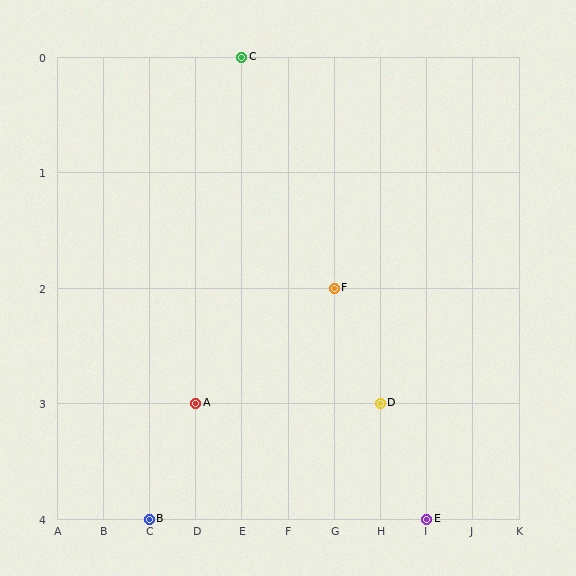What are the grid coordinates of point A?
Point A is at grid coordinates (D, 3).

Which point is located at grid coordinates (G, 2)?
Point F is at (G, 2).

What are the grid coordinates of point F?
Point F is at grid coordinates (G, 2).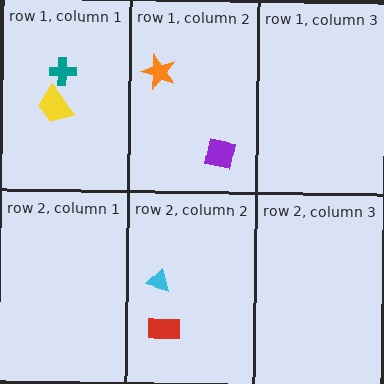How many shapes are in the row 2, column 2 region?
2.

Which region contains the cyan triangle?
The row 2, column 2 region.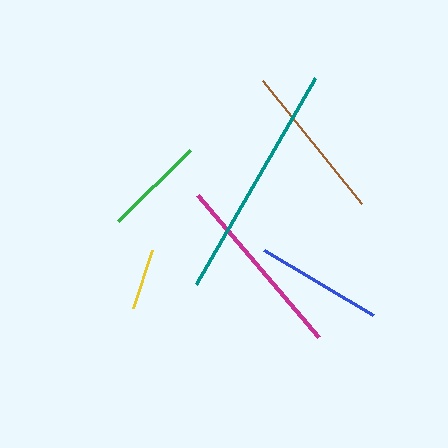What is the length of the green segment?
The green segment is approximately 101 pixels long.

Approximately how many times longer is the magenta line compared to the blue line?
The magenta line is approximately 1.5 times the length of the blue line.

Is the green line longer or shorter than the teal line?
The teal line is longer than the green line.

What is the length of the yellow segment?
The yellow segment is approximately 61 pixels long.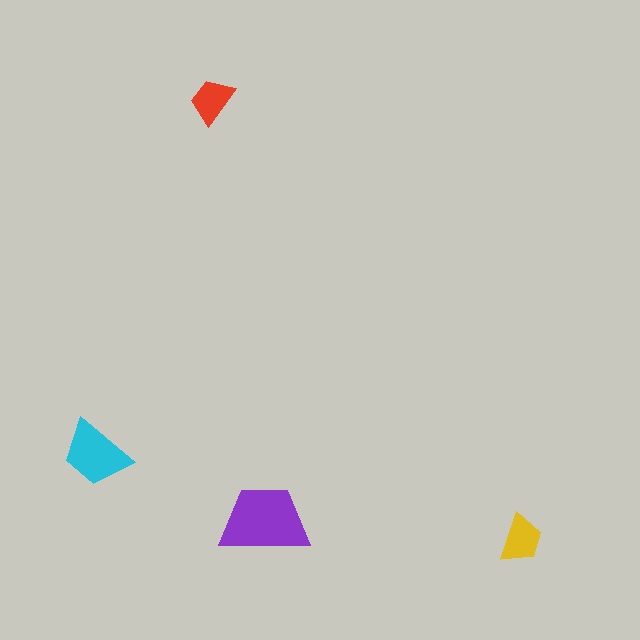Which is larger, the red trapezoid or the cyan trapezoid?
The cyan one.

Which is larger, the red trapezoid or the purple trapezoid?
The purple one.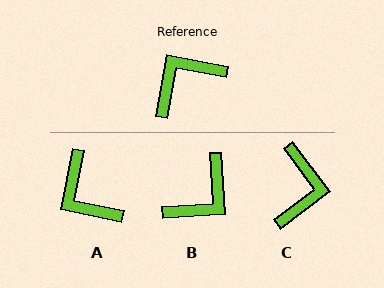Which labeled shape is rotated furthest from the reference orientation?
B, about 166 degrees away.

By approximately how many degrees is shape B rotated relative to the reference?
Approximately 166 degrees clockwise.